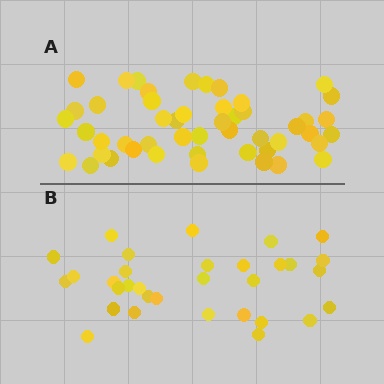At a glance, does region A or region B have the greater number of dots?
Region A (the top region) has more dots.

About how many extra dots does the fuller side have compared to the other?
Region A has approximately 15 more dots than region B.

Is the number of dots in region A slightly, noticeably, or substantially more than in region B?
Region A has substantially more. The ratio is roughly 1.5 to 1.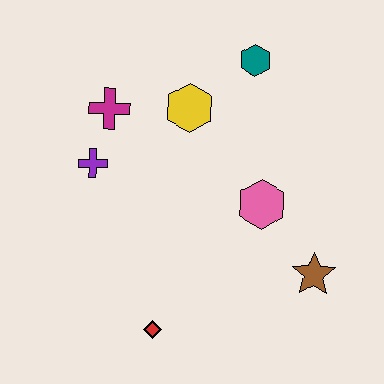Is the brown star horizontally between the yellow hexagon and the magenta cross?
No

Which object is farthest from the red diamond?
The teal hexagon is farthest from the red diamond.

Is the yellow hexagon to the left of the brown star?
Yes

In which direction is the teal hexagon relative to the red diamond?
The teal hexagon is above the red diamond.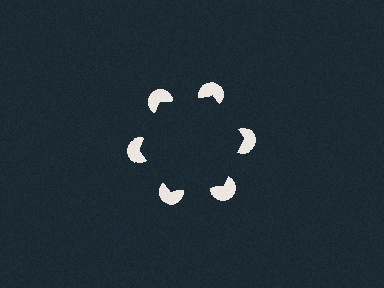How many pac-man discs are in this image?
There are 6 — one at each vertex of the illusory hexagon.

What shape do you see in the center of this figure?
An illusory hexagon — its edges are inferred from the aligned wedge cuts in the pac-man discs, not physically drawn.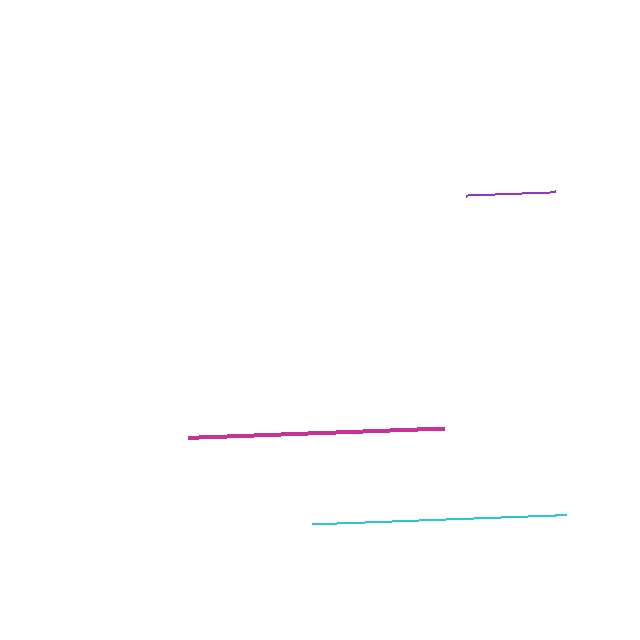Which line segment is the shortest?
The purple line is the shortest at approximately 90 pixels.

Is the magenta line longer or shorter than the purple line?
The magenta line is longer than the purple line.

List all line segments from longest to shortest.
From longest to shortest: magenta, cyan, purple.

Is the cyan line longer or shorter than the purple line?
The cyan line is longer than the purple line.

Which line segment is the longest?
The magenta line is the longest at approximately 257 pixels.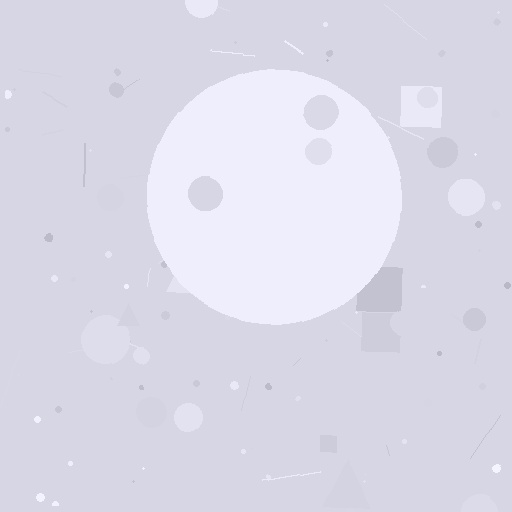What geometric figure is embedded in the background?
A circle is embedded in the background.